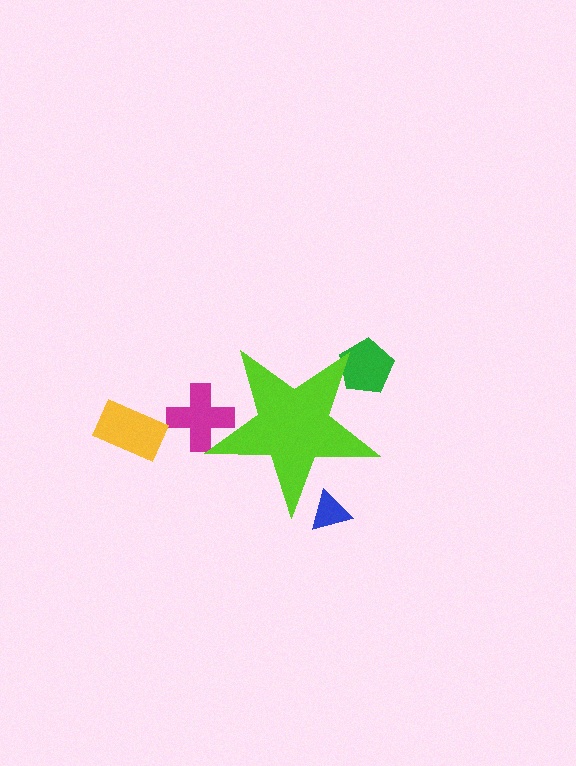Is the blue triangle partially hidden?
Yes, the blue triangle is partially hidden behind the lime star.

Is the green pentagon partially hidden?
Yes, the green pentagon is partially hidden behind the lime star.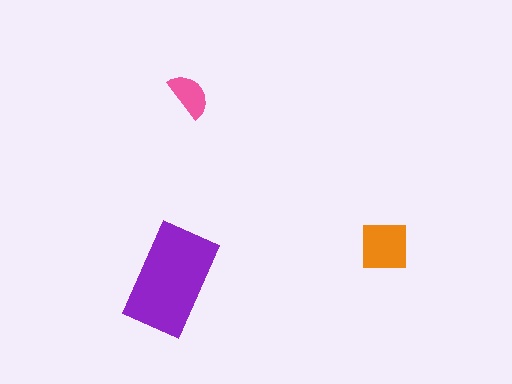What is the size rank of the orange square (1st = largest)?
2nd.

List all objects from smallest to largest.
The pink semicircle, the orange square, the purple rectangle.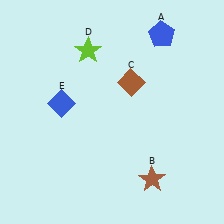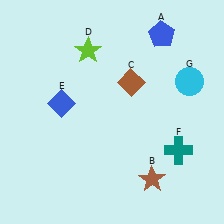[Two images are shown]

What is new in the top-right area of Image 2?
A cyan circle (G) was added in the top-right area of Image 2.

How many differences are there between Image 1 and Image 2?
There are 2 differences between the two images.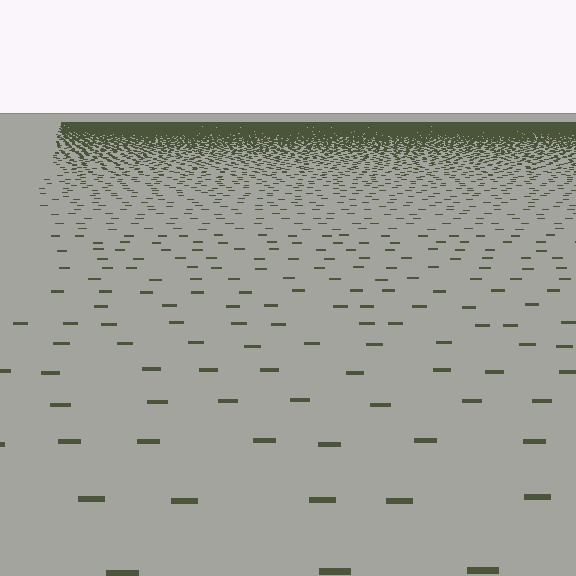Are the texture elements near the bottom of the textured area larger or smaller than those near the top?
Larger. Near the bottom, elements are closer to the viewer and appear at a bigger on-screen size.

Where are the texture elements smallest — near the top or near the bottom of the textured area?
Near the top.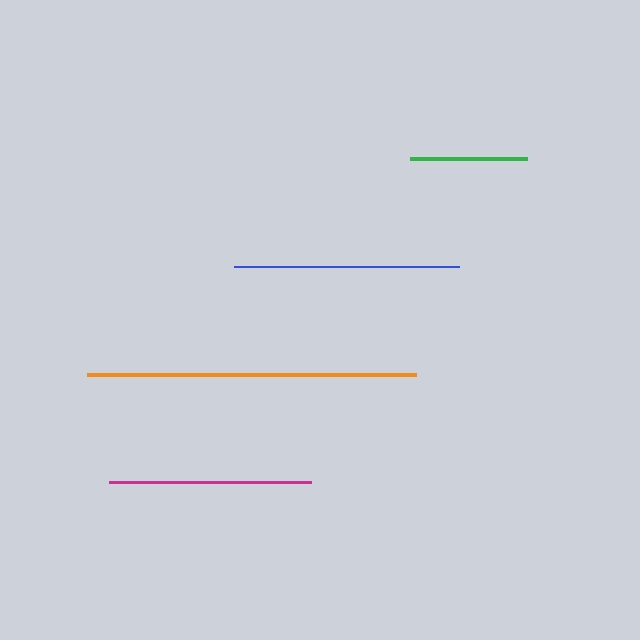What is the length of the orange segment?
The orange segment is approximately 329 pixels long.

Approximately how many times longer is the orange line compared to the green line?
The orange line is approximately 2.8 times the length of the green line.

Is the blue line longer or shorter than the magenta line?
The blue line is longer than the magenta line.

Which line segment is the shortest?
The green line is the shortest at approximately 117 pixels.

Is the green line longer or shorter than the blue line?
The blue line is longer than the green line.